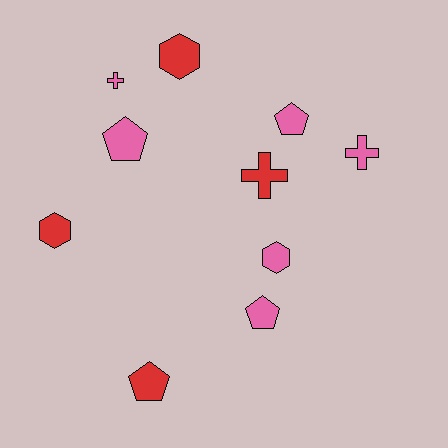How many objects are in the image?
There are 10 objects.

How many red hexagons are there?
There are 2 red hexagons.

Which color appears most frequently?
Pink, with 6 objects.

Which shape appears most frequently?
Pentagon, with 4 objects.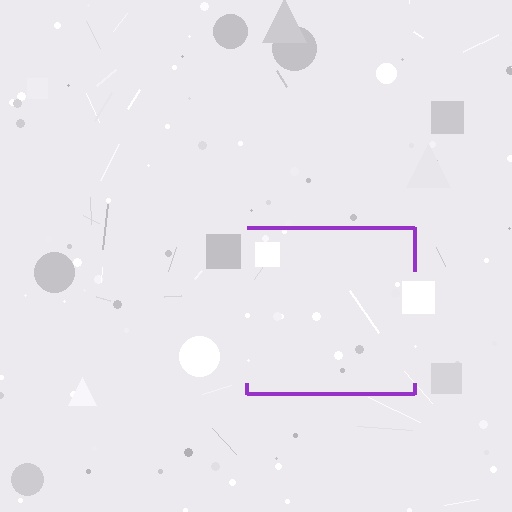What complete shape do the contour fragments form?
The contour fragments form a square.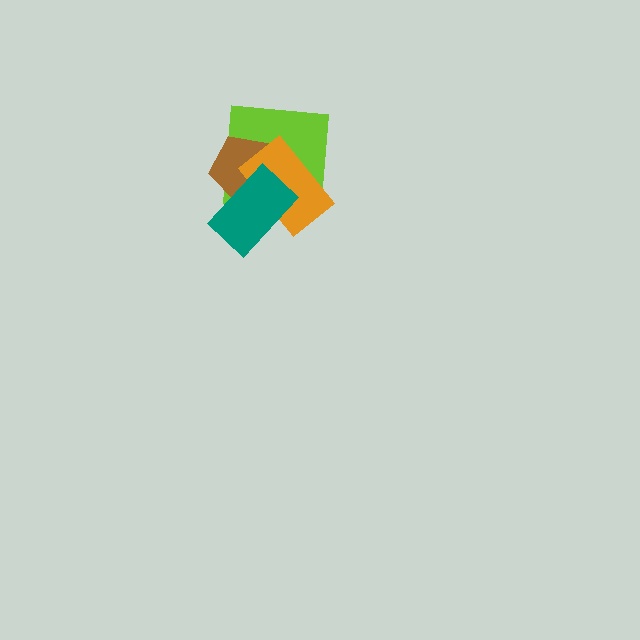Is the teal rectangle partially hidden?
No, no other shape covers it.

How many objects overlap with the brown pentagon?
3 objects overlap with the brown pentagon.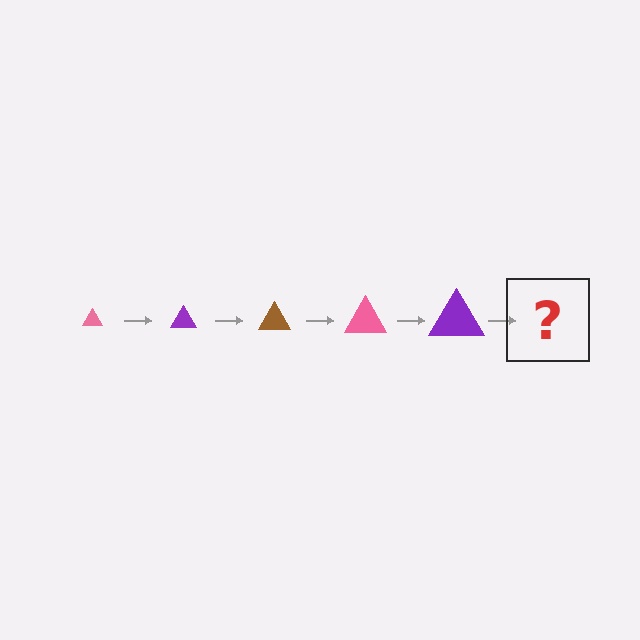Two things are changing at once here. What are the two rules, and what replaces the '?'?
The two rules are that the triangle grows larger each step and the color cycles through pink, purple, and brown. The '?' should be a brown triangle, larger than the previous one.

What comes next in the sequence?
The next element should be a brown triangle, larger than the previous one.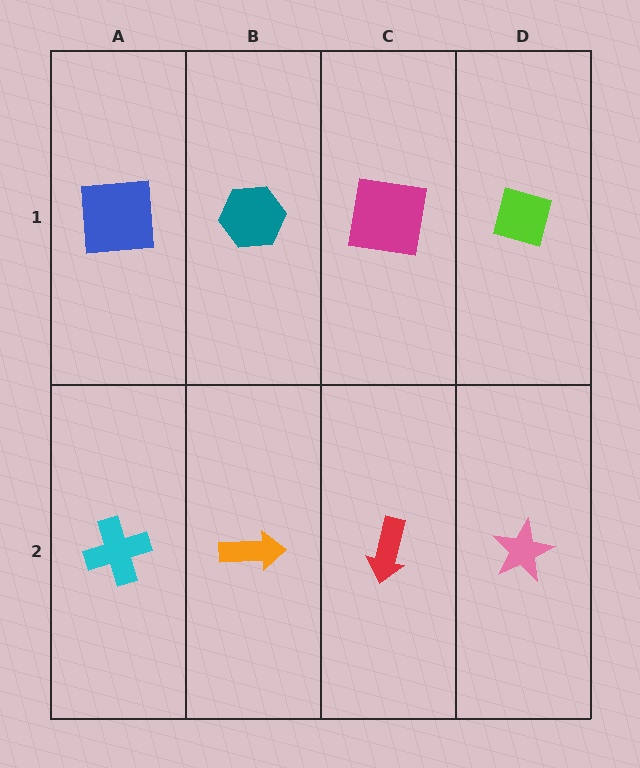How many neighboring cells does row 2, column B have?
3.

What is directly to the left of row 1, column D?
A magenta square.